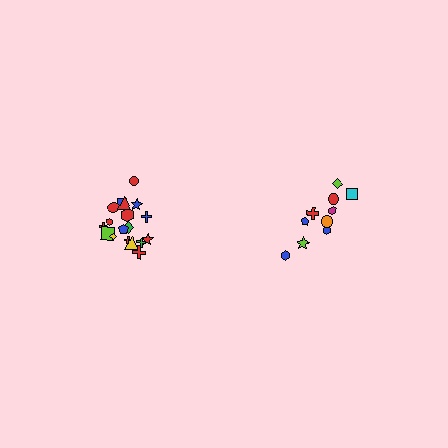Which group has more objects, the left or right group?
The left group.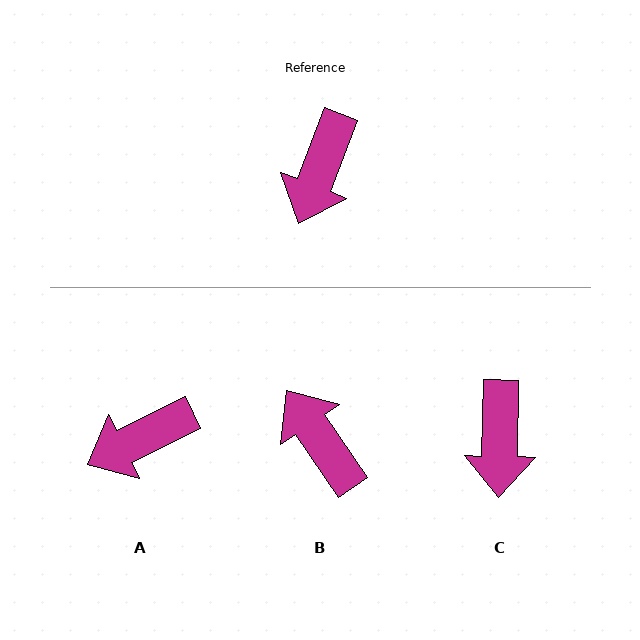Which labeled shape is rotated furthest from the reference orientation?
B, about 124 degrees away.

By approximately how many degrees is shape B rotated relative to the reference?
Approximately 124 degrees clockwise.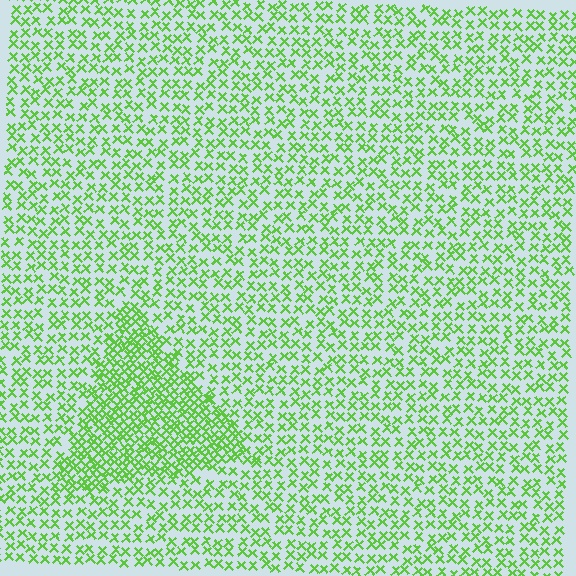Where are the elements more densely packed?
The elements are more densely packed inside the triangle boundary.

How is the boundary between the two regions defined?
The boundary is defined by a change in element density (approximately 2.0x ratio). All elements are the same color, size, and shape.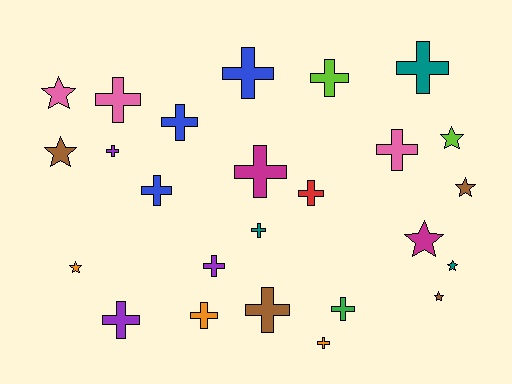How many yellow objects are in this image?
There are no yellow objects.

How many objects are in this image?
There are 25 objects.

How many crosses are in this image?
There are 17 crosses.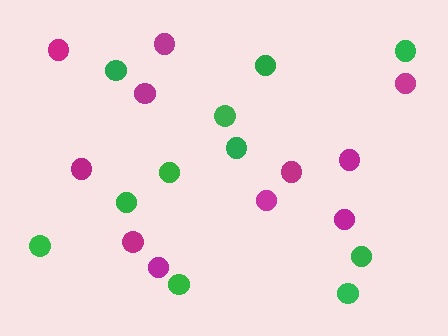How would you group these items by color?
There are 2 groups: one group of magenta circles (11) and one group of green circles (11).